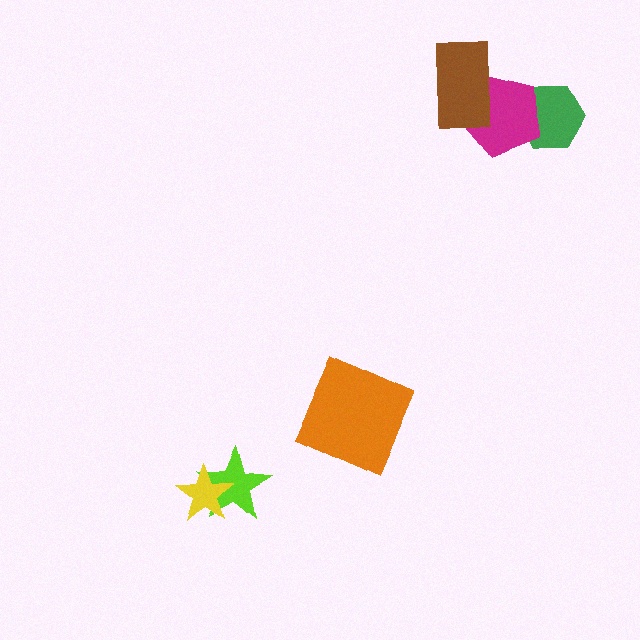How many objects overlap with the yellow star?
1 object overlaps with the yellow star.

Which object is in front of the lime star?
The yellow star is in front of the lime star.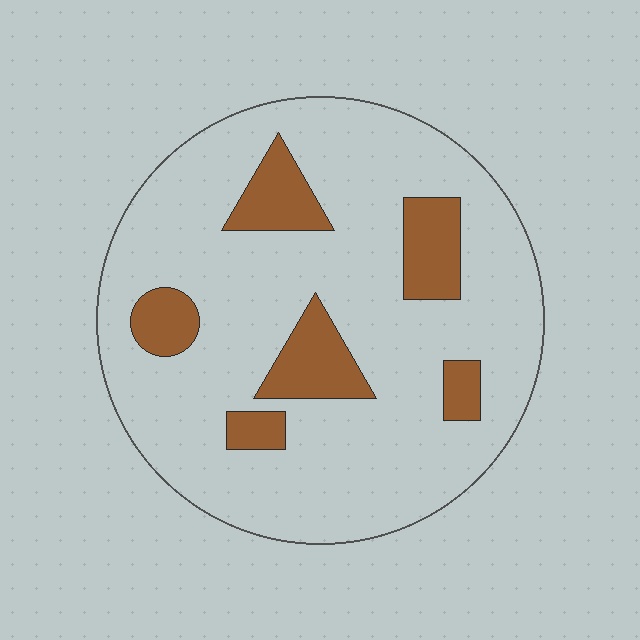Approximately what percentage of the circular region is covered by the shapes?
Approximately 15%.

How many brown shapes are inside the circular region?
6.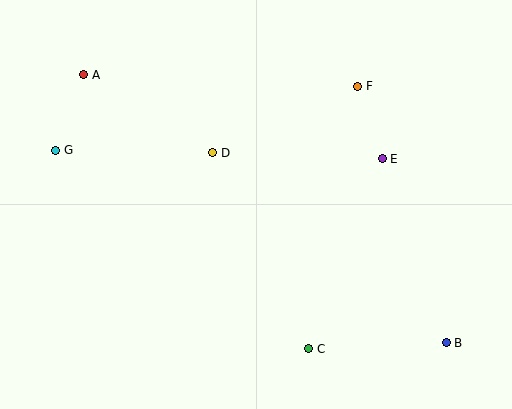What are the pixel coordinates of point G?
Point G is at (56, 150).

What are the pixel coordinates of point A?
Point A is at (83, 75).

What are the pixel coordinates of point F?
Point F is at (358, 86).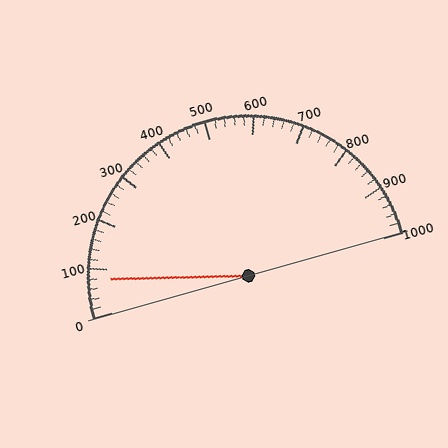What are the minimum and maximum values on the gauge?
The gauge ranges from 0 to 1000.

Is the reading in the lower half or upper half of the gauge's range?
The reading is in the lower half of the range (0 to 1000).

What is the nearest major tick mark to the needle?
The nearest major tick mark is 100.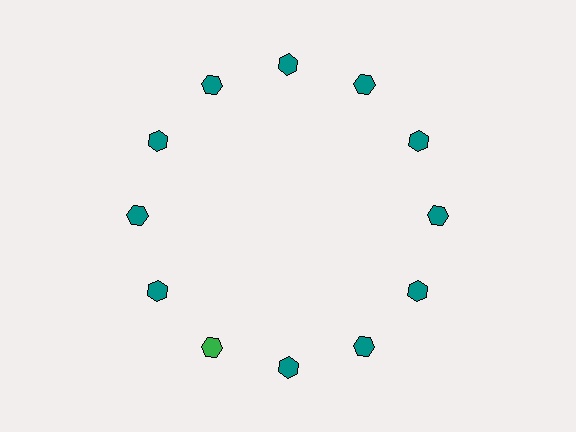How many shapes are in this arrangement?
There are 12 shapes arranged in a ring pattern.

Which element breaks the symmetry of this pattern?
The green hexagon at roughly the 7 o'clock position breaks the symmetry. All other shapes are teal hexagons.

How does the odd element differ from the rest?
It has a different color: green instead of teal.